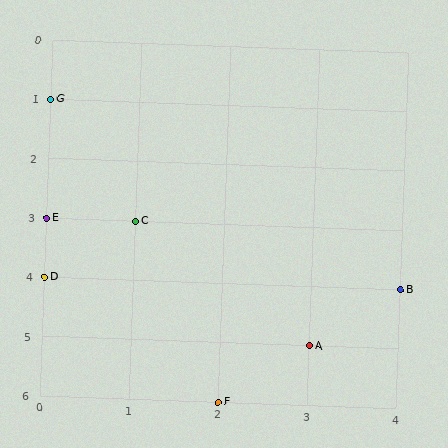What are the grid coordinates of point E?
Point E is at grid coordinates (0, 3).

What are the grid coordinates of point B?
Point B is at grid coordinates (4, 4).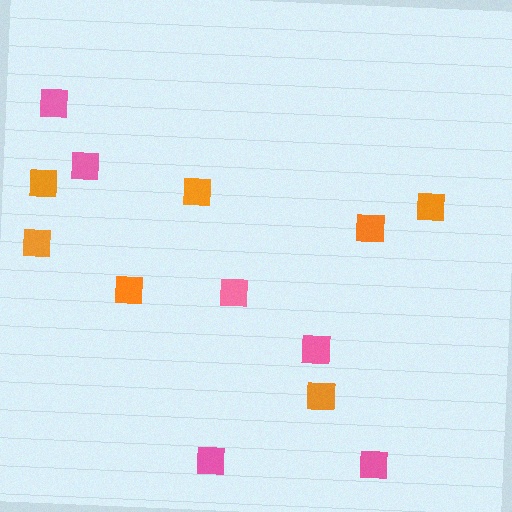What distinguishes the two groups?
There are 2 groups: one group of pink squares (6) and one group of orange squares (7).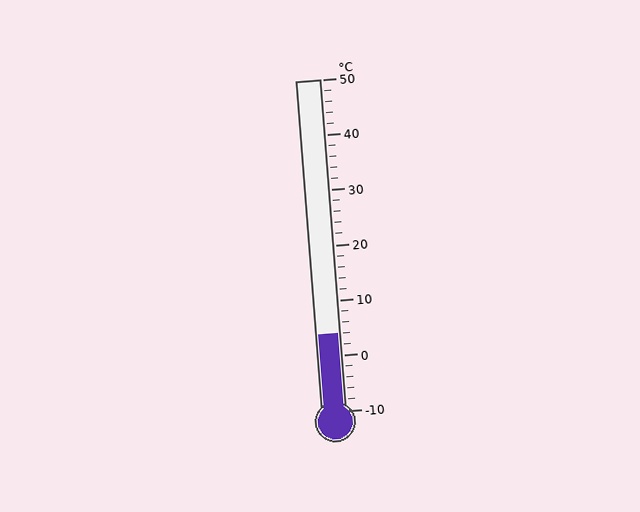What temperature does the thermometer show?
The thermometer shows approximately 4°C.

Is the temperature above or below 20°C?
The temperature is below 20°C.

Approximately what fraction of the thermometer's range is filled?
The thermometer is filled to approximately 25% of its range.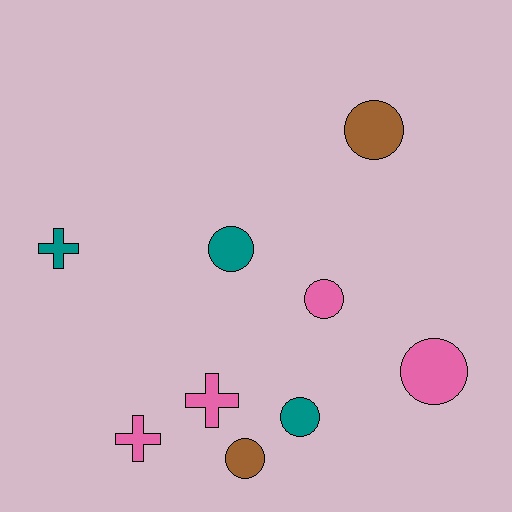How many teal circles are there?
There are 2 teal circles.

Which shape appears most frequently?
Circle, with 6 objects.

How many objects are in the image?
There are 9 objects.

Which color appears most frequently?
Pink, with 4 objects.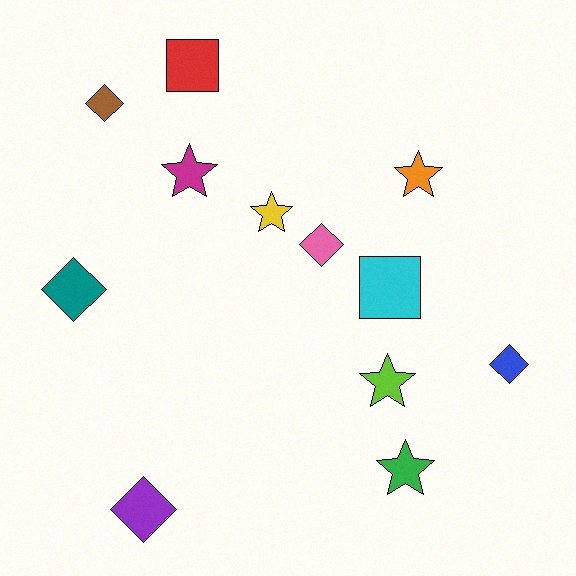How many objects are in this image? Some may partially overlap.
There are 12 objects.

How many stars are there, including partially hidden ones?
There are 5 stars.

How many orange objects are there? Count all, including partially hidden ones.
There is 1 orange object.